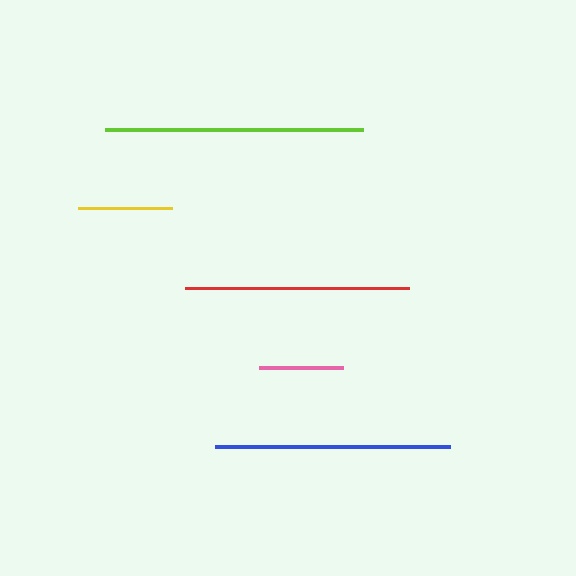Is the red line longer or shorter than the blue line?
The blue line is longer than the red line.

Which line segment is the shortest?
The pink line is the shortest at approximately 83 pixels.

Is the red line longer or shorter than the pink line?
The red line is longer than the pink line.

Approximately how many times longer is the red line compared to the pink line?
The red line is approximately 2.7 times the length of the pink line.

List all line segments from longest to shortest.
From longest to shortest: lime, blue, red, yellow, pink.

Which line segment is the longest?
The lime line is the longest at approximately 258 pixels.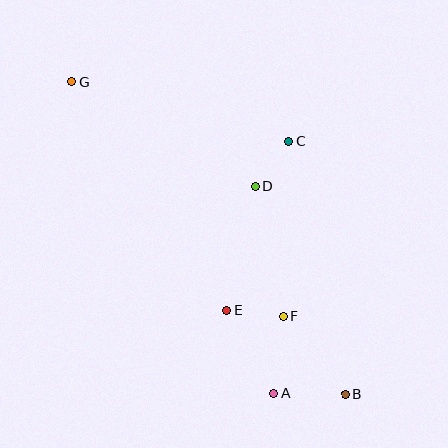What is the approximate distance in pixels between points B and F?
The distance between B and F is approximately 100 pixels.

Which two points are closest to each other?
Points C and D are closest to each other.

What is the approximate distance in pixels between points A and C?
The distance between A and C is approximately 253 pixels.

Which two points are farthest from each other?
Points B and G are farthest from each other.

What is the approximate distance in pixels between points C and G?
The distance between C and G is approximately 225 pixels.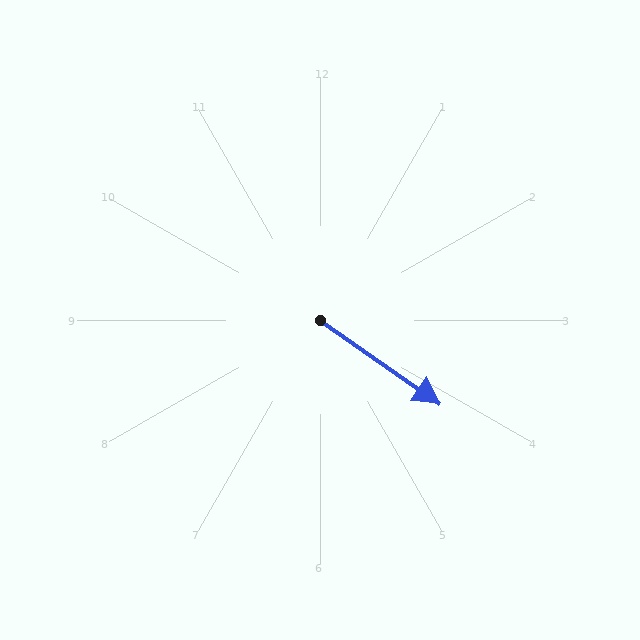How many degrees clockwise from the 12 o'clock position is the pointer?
Approximately 125 degrees.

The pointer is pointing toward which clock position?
Roughly 4 o'clock.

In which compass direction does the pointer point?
Southeast.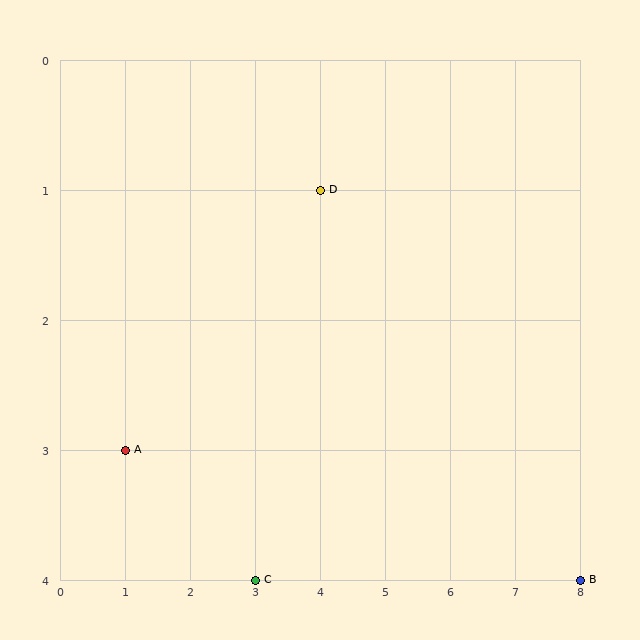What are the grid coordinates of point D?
Point D is at grid coordinates (4, 1).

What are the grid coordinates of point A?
Point A is at grid coordinates (1, 3).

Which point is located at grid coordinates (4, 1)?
Point D is at (4, 1).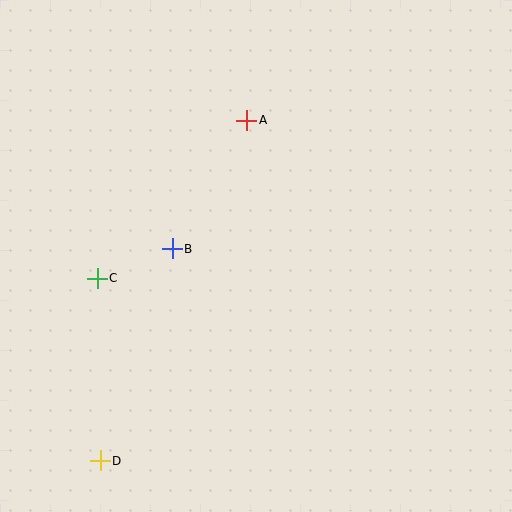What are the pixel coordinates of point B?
Point B is at (172, 249).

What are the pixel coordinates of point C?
Point C is at (97, 278).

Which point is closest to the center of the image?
Point B at (172, 249) is closest to the center.